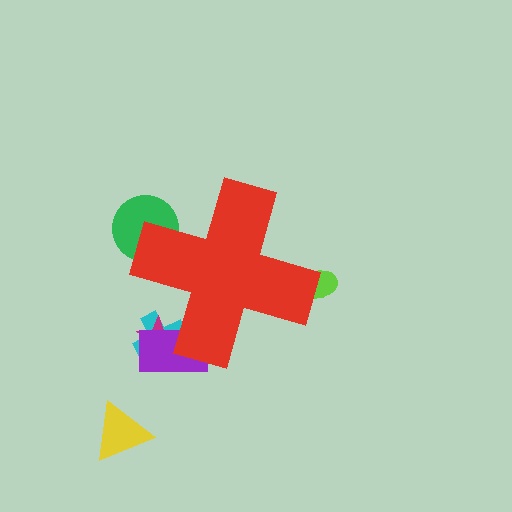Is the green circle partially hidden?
Yes, the green circle is partially hidden behind the red cross.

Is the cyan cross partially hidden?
Yes, the cyan cross is partially hidden behind the red cross.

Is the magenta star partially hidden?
Yes, the magenta star is partially hidden behind the red cross.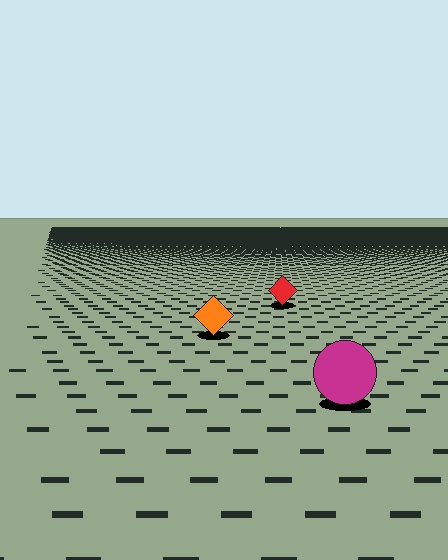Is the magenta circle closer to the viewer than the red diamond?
Yes. The magenta circle is closer — you can tell from the texture gradient: the ground texture is coarser near it.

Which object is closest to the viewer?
The magenta circle is closest. The texture marks near it are larger and more spread out.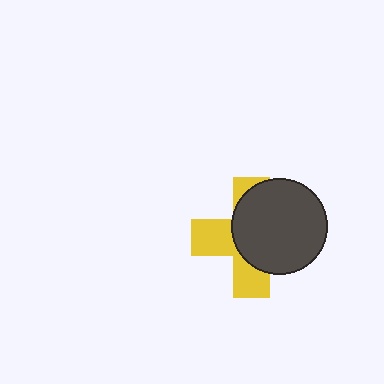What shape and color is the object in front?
The object in front is a dark gray circle.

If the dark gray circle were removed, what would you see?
You would see the complete yellow cross.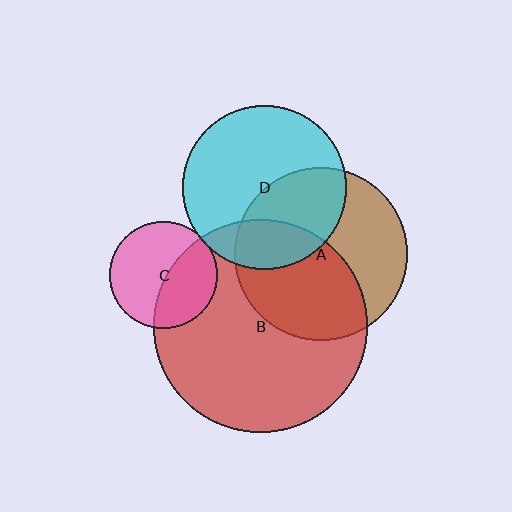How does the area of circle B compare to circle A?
Approximately 1.5 times.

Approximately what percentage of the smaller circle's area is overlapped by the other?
Approximately 20%.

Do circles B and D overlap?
Yes.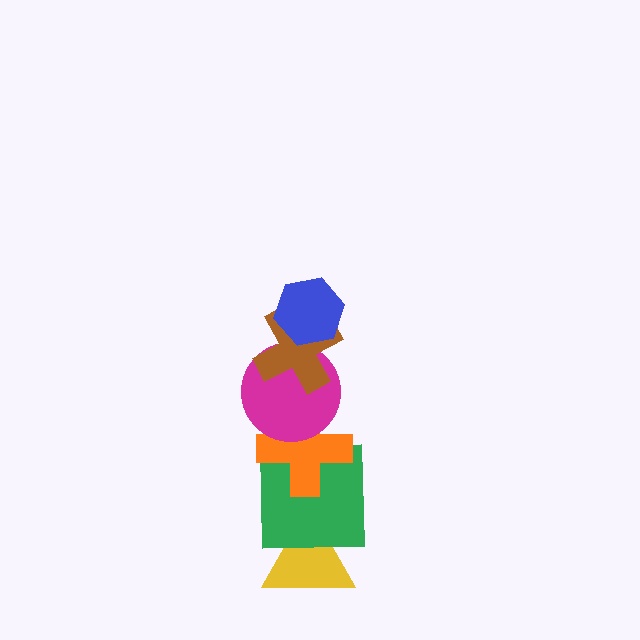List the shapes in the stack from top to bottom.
From top to bottom: the blue hexagon, the brown cross, the magenta circle, the orange cross, the green square, the yellow triangle.